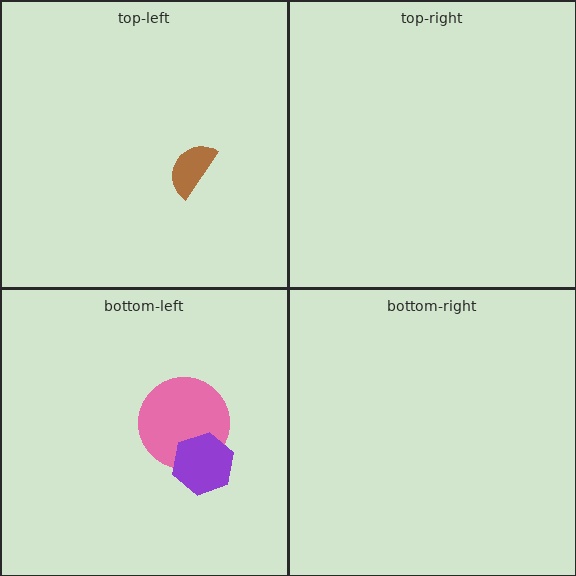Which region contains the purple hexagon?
The bottom-left region.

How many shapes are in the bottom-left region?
2.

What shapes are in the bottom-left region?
The pink circle, the purple hexagon.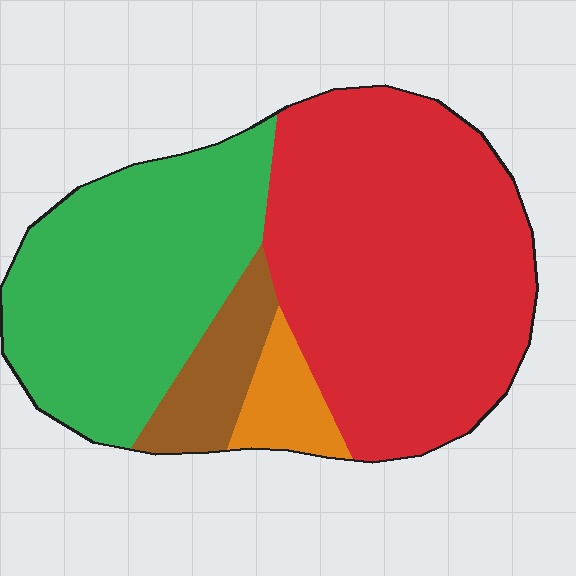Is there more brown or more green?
Green.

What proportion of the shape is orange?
Orange takes up less than a sixth of the shape.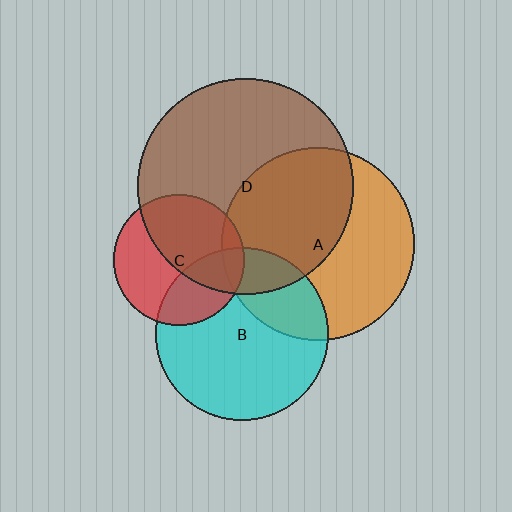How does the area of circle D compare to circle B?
Approximately 1.6 times.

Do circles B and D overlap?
Yes.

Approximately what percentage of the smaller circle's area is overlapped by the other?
Approximately 15%.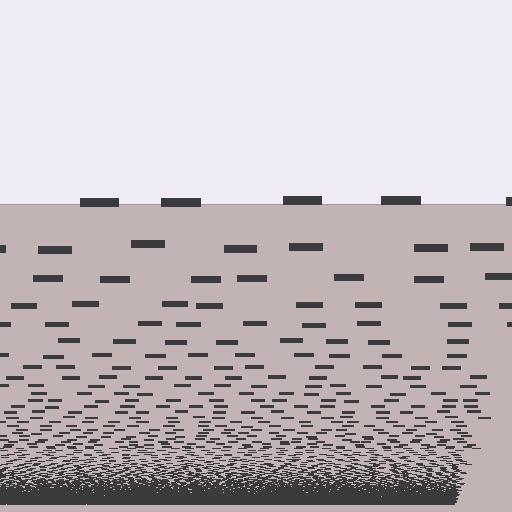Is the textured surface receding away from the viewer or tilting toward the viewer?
The surface appears to tilt toward the viewer. Texture elements get larger and sparser toward the top.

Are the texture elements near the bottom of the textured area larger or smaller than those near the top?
Smaller. The gradient is inverted — elements near the bottom are smaller and denser.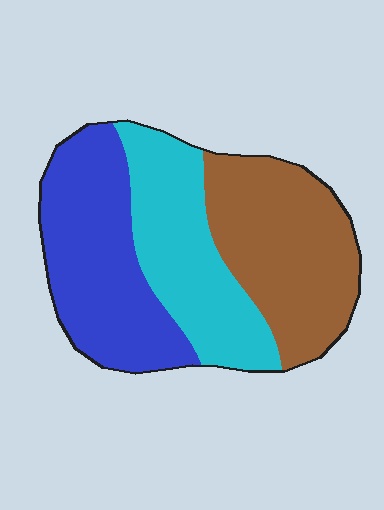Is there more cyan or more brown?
Brown.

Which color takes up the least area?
Cyan, at roughly 30%.